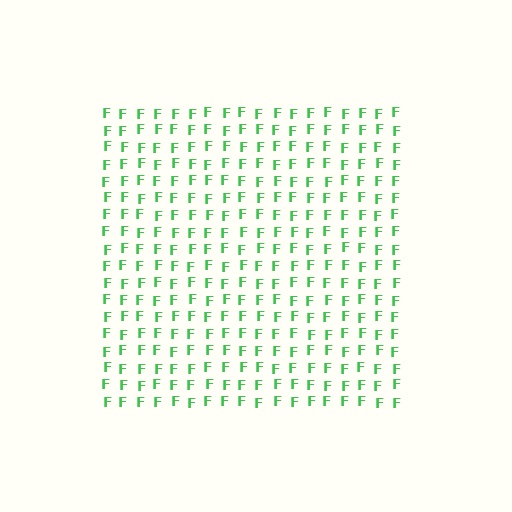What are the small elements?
The small elements are letter F's.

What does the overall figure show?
The overall figure shows a square.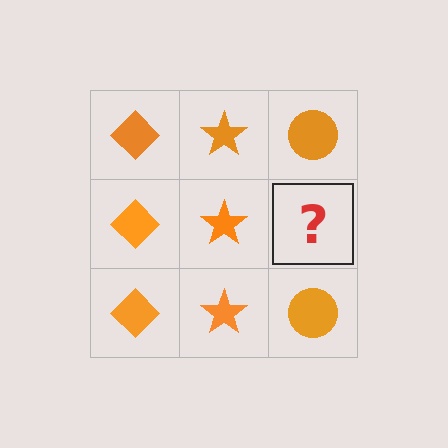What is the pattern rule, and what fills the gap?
The rule is that each column has a consistent shape. The gap should be filled with an orange circle.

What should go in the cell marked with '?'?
The missing cell should contain an orange circle.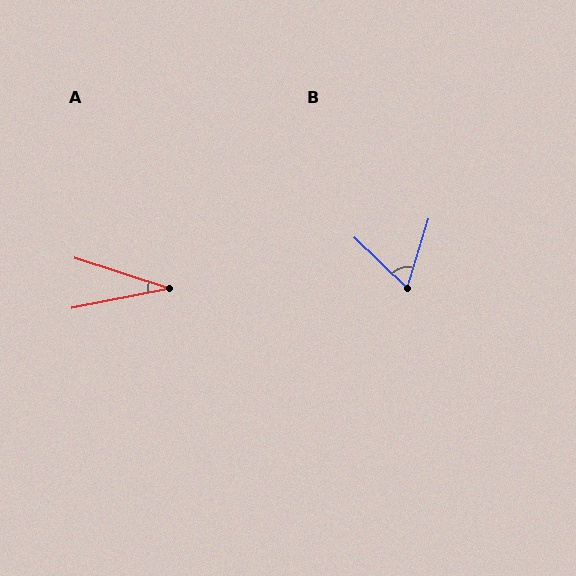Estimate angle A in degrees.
Approximately 29 degrees.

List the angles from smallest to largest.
A (29°), B (64°).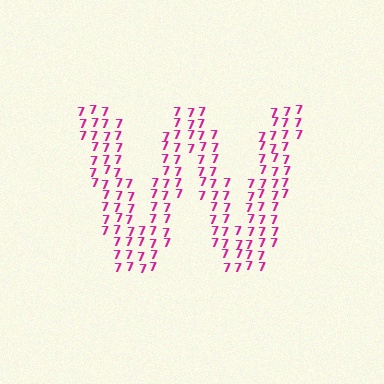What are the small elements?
The small elements are digit 7's.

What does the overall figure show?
The overall figure shows the letter W.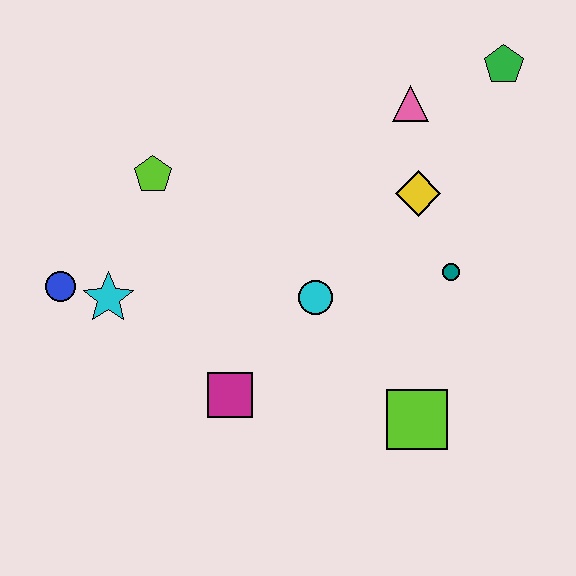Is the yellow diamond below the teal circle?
No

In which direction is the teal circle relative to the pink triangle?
The teal circle is below the pink triangle.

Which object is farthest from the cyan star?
The green pentagon is farthest from the cyan star.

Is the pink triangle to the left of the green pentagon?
Yes